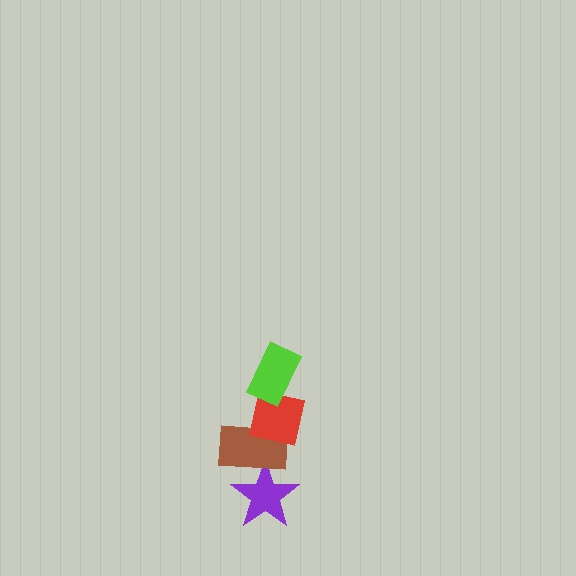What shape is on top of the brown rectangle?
The red square is on top of the brown rectangle.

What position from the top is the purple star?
The purple star is 4th from the top.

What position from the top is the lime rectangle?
The lime rectangle is 1st from the top.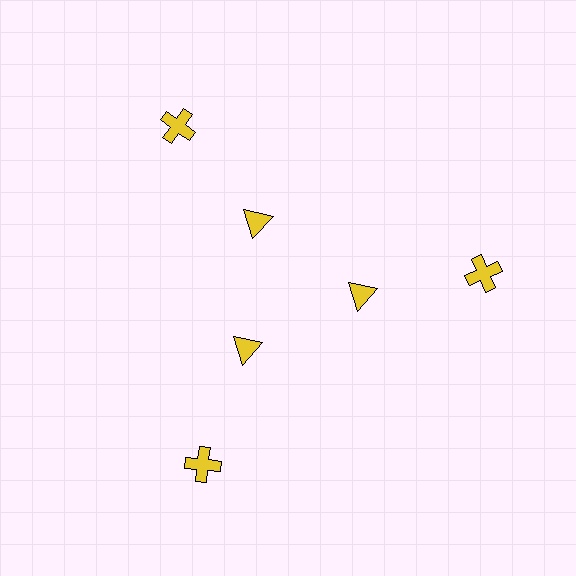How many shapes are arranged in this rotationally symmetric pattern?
There are 6 shapes, arranged in 3 groups of 2.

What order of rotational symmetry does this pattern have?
This pattern has 3-fold rotational symmetry.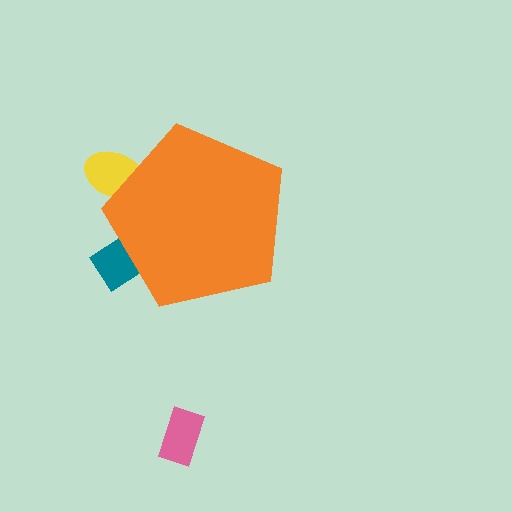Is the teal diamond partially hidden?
Yes, the teal diamond is partially hidden behind the orange pentagon.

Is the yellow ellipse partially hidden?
Yes, the yellow ellipse is partially hidden behind the orange pentagon.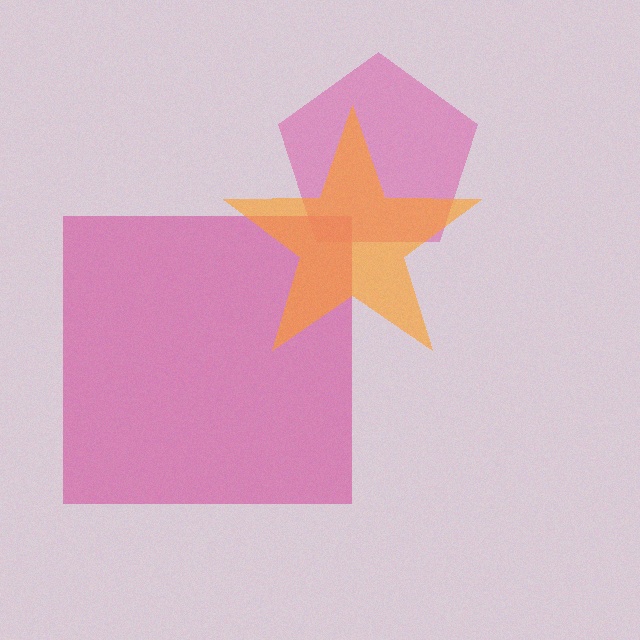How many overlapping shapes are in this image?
There are 3 overlapping shapes in the image.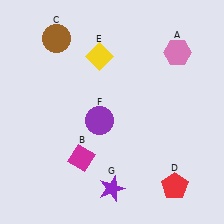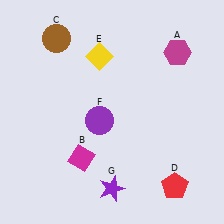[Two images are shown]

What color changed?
The hexagon (A) changed from pink in Image 1 to magenta in Image 2.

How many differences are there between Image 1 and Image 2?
There is 1 difference between the two images.